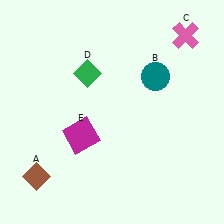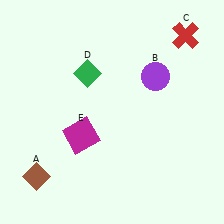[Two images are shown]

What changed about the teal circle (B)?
In Image 1, B is teal. In Image 2, it changed to purple.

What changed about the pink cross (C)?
In Image 1, C is pink. In Image 2, it changed to red.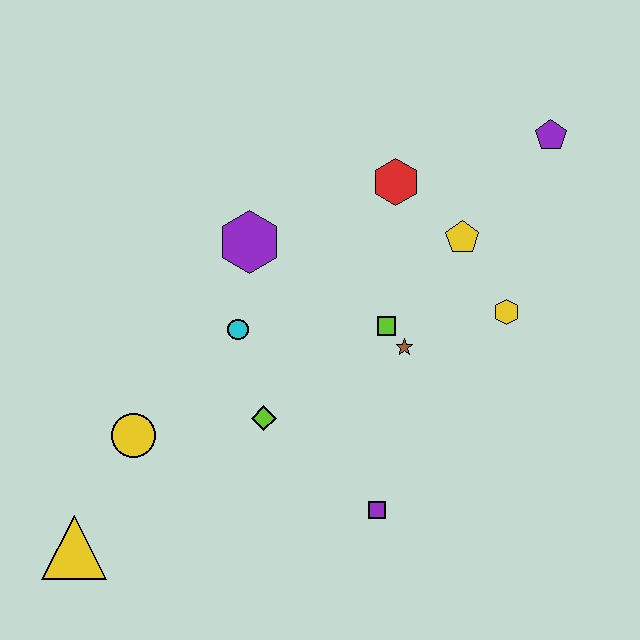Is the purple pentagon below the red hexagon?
No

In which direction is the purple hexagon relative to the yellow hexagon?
The purple hexagon is to the left of the yellow hexagon.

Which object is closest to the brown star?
The lime square is closest to the brown star.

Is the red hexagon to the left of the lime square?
No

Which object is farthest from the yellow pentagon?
The yellow triangle is farthest from the yellow pentagon.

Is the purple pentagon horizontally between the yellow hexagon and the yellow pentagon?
No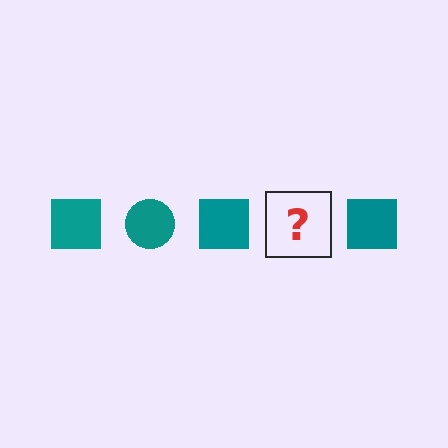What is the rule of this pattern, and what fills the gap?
The rule is that the pattern cycles through square, circle shapes in teal. The gap should be filled with a teal circle.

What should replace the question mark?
The question mark should be replaced with a teal circle.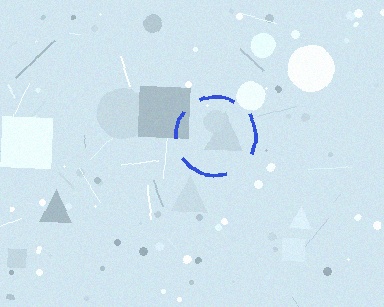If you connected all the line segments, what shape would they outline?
They would outline a circle.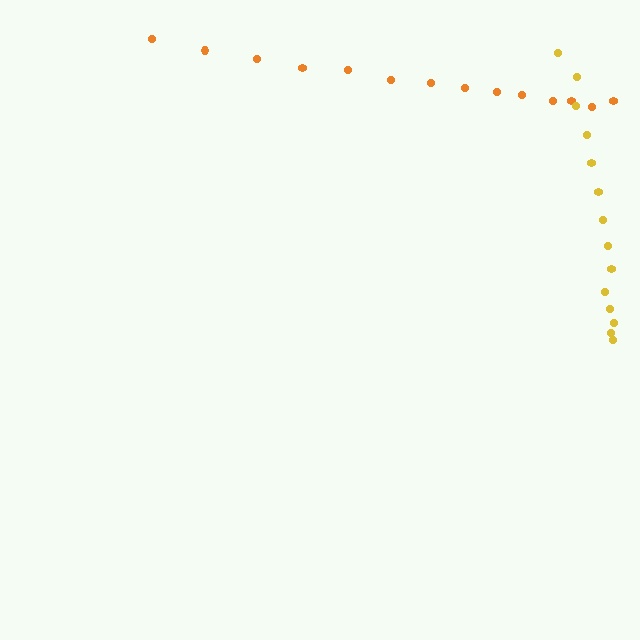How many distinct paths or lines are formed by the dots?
There are 2 distinct paths.